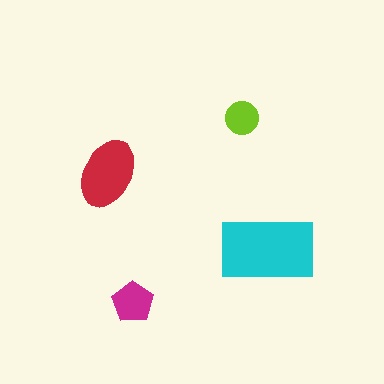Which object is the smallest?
The lime circle.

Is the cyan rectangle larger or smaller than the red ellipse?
Larger.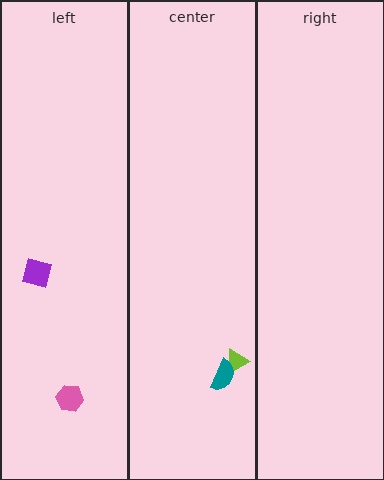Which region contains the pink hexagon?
The left region.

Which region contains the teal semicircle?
The center region.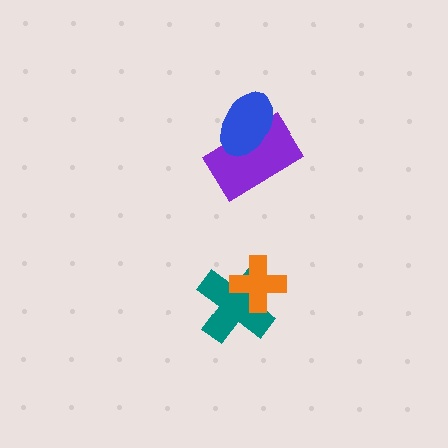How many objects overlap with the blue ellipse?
1 object overlaps with the blue ellipse.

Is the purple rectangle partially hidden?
Yes, it is partially covered by another shape.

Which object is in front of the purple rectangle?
The blue ellipse is in front of the purple rectangle.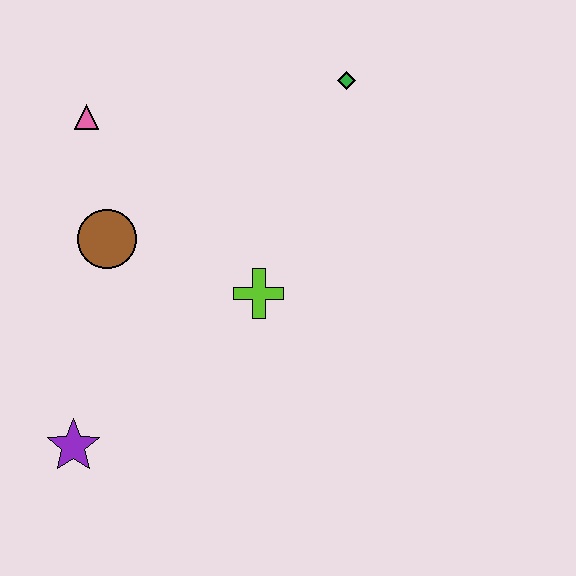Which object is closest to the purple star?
The brown circle is closest to the purple star.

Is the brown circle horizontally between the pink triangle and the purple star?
No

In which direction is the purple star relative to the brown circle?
The purple star is below the brown circle.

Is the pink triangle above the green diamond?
No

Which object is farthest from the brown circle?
The green diamond is farthest from the brown circle.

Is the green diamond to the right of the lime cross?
Yes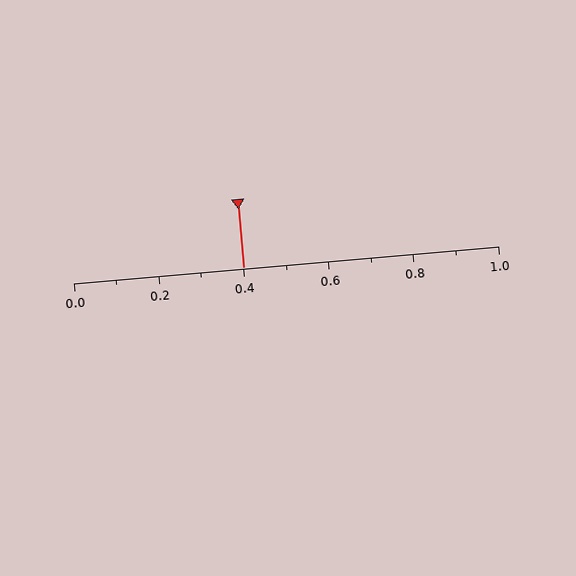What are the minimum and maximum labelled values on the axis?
The axis runs from 0.0 to 1.0.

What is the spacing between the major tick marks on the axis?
The major ticks are spaced 0.2 apart.